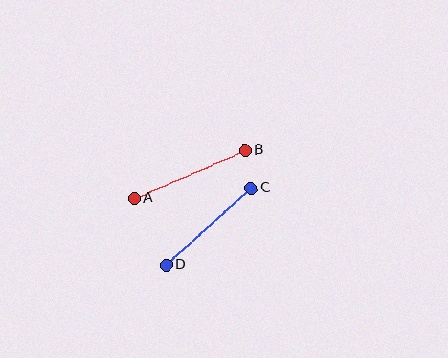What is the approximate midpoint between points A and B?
The midpoint is at approximately (190, 174) pixels.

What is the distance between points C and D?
The distance is approximately 115 pixels.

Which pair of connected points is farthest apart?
Points A and B are farthest apart.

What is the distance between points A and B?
The distance is approximately 121 pixels.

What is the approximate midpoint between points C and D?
The midpoint is at approximately (209, 227) pixels.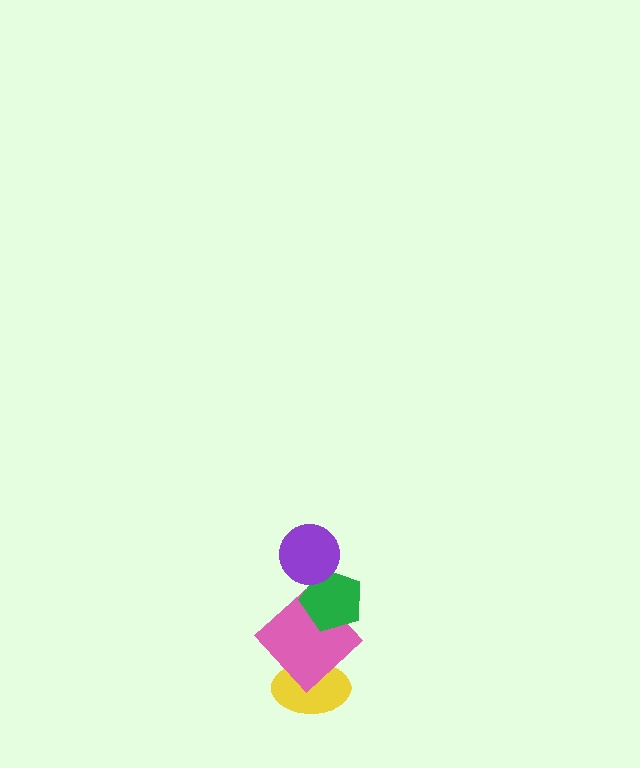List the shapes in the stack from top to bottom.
From top to bottom: the purple circle, the green pentagon, the pink diamond, the yellow ellipse.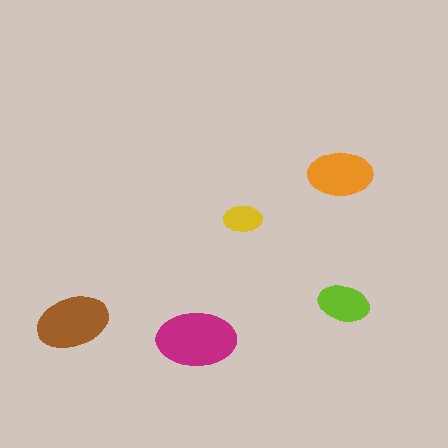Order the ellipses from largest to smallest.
the magenta one, the brown one, the orange one, the lime one, the yellow one.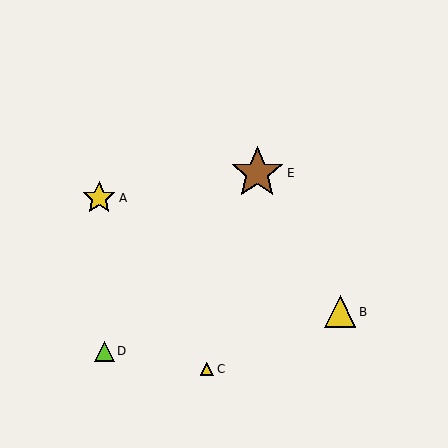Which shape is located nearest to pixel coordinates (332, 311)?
The yellow triangle (labeled B) at (340, 312) is nearest to that location.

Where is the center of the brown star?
The center of the brown star is at (257, 173).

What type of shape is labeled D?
Shape D is a lime triangle.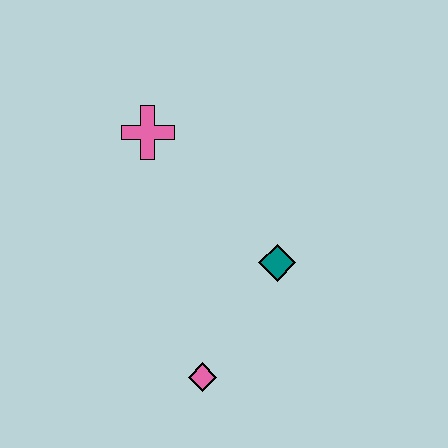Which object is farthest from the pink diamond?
The pink cross is farthest from the pink diamond.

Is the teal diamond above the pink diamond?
Yes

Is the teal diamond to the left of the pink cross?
No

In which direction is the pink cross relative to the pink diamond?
The pink cross is above the pink diamond.